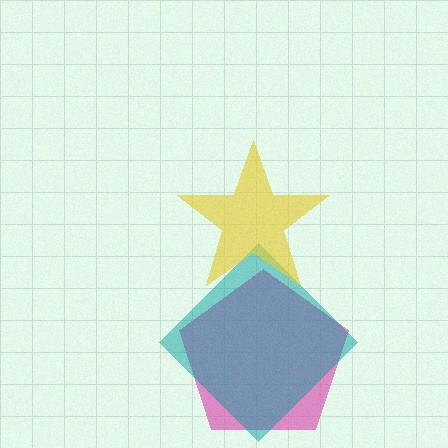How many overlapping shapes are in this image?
There are 3 overlapping shapes in the image.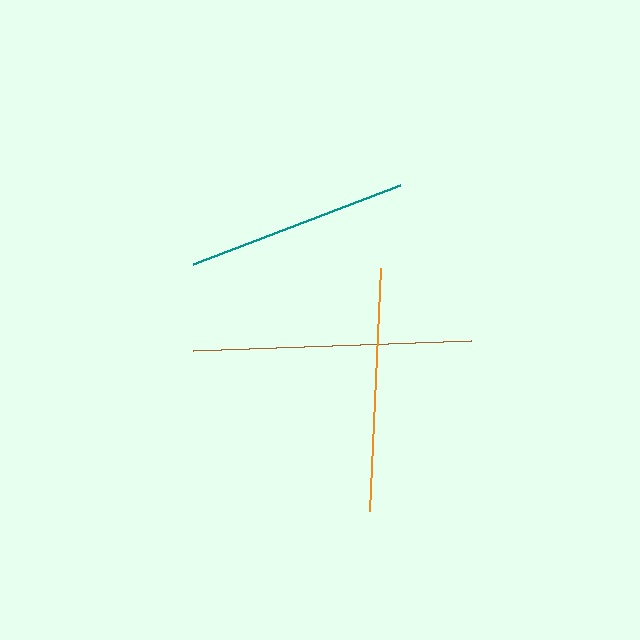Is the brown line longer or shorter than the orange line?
The brown line is longer than the orange line.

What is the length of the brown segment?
The brown segment is approximately 278 pixels long.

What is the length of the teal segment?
The teal segment is approximately 222 pixels long.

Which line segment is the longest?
The brown line is the longest at approximately 278 pixels.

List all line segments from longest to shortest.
From longest to shortest: brown, orange, teal.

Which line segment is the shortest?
The teal line is the shortest at approximately 222 pixels.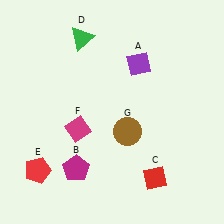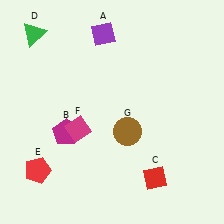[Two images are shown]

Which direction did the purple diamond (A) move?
The purple diamond (A) moved left.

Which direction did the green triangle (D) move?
The green triangle (D) moved left.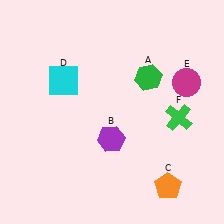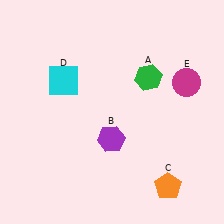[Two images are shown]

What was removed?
The green cross (F) was removed in Image 2.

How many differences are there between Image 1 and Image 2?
There is 1 difference between the two images.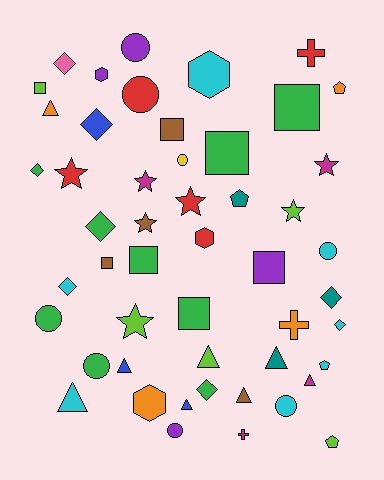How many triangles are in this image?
There are 8 triangles.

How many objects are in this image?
There are 50 objects.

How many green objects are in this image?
There are 9 green objects.